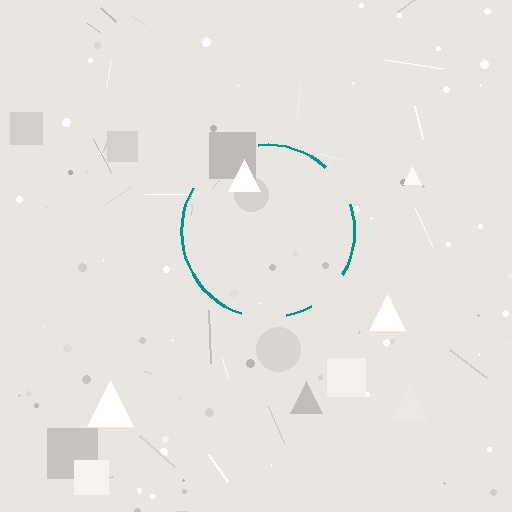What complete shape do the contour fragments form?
The contour fragments form a circle.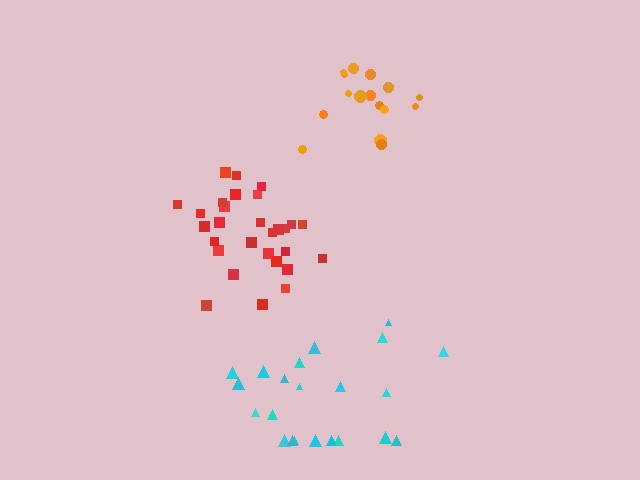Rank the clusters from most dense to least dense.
orange, red, cyan.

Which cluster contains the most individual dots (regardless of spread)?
Red (29).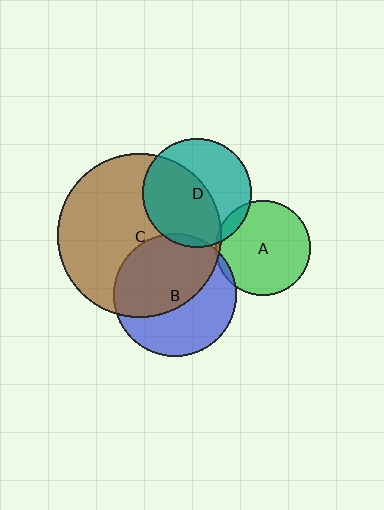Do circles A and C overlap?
Yes.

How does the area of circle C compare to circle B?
Approximately 1.8 times.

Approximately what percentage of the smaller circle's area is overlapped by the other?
Approximately 5%.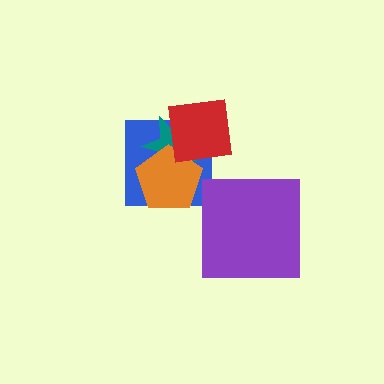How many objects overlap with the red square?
2 objects overlap with the red square.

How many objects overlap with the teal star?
3 objects overlap with the teal star.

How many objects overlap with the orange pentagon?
2 objects overlap with the orange pentagon.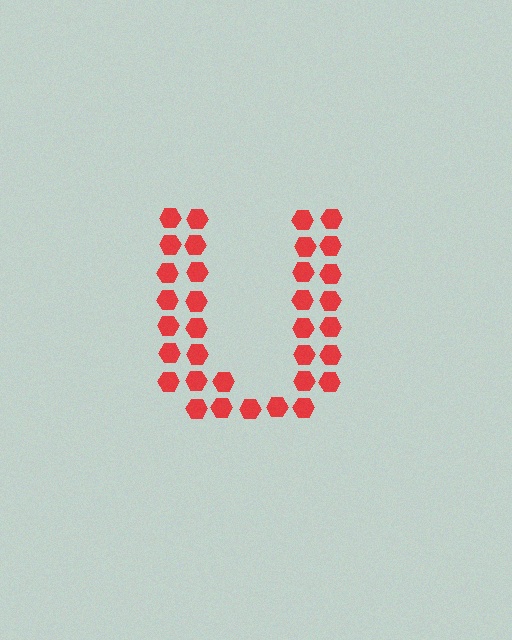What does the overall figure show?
The overall figure shows the letter U.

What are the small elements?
The small elements are hexagons.